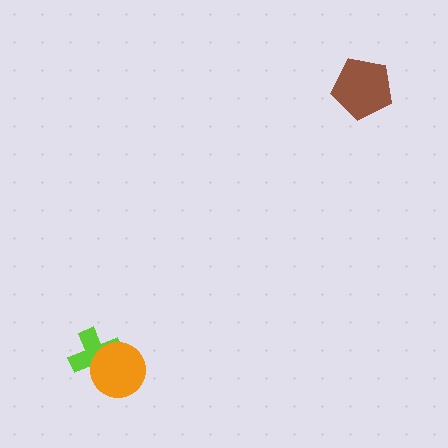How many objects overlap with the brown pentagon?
0 objects overlap with the brown pentagon.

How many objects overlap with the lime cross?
1 object overlaps with the lime cross.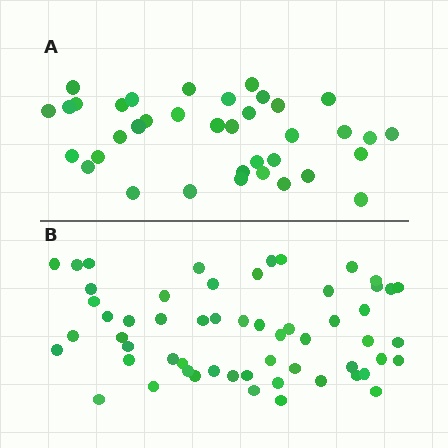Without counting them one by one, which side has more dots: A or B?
Region B (the bottom region) has more dots.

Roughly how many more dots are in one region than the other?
Region B has approximately 20 more dots than region A.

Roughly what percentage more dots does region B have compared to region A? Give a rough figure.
About 55% more.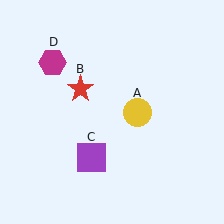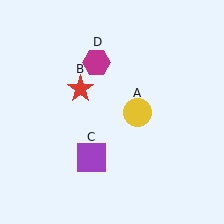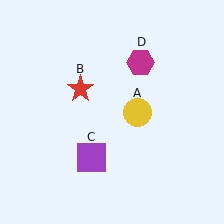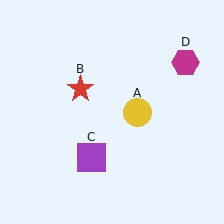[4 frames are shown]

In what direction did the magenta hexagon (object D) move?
The magenta hexagon (object D) moved right.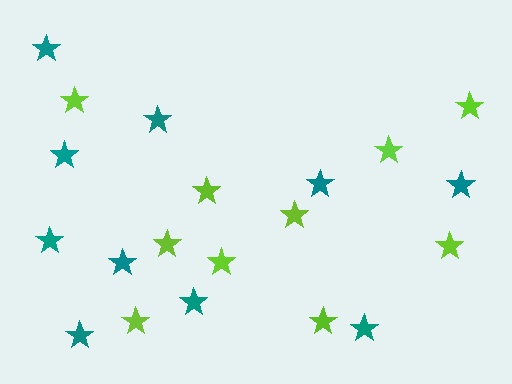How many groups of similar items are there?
There are 2 groups: one group of lime stars (10) and one group of teal stars (10).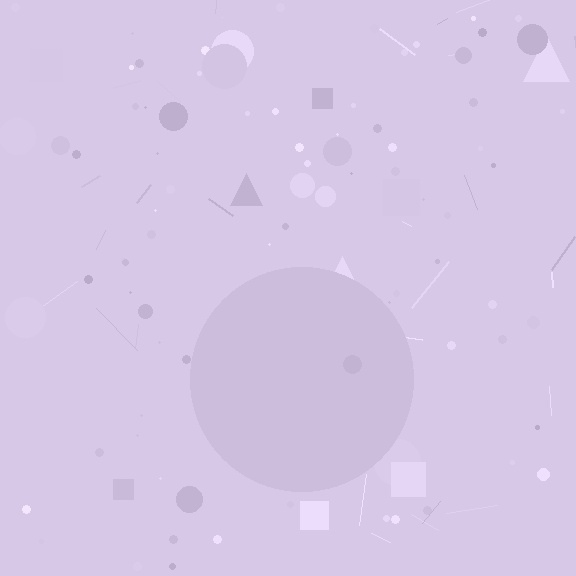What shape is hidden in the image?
A circle is hidden in the image.